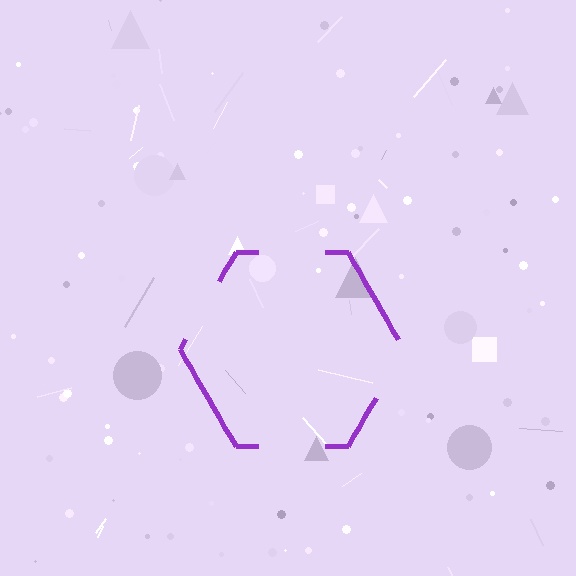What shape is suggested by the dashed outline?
The dashed outline suggests a hexagon.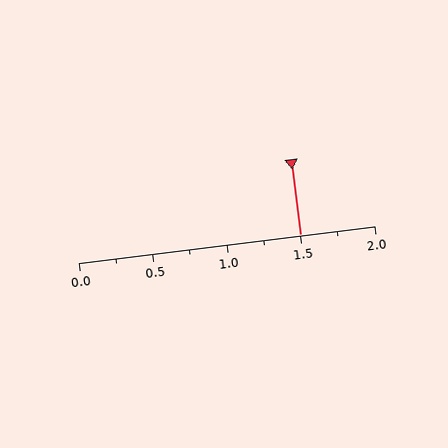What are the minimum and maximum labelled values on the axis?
The axis runs from 0.0 to 2.0.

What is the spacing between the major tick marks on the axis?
The major ticks are spaced 0.5 apart.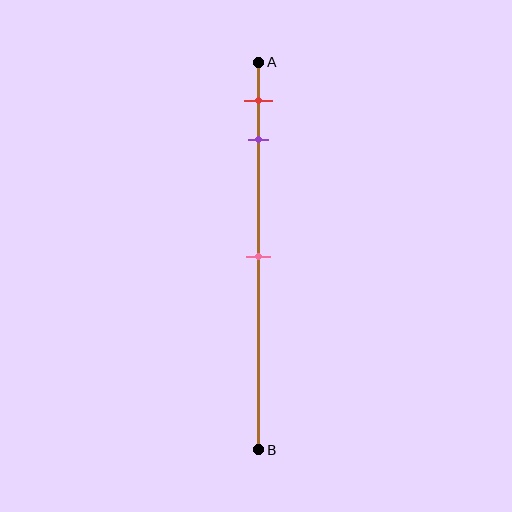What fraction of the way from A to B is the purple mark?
The purple mark is approximately 20% (0.2) of the way from A to B.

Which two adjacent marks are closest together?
The red and purple marks are the closest adjacent pair.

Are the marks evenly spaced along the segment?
No, the marks are not evenly spaced.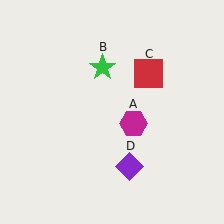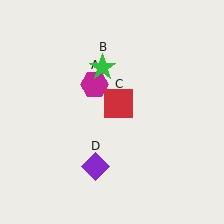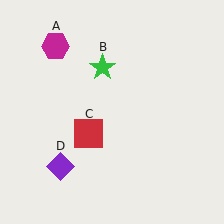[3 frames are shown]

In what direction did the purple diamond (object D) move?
The purple diamond (object D) moved left.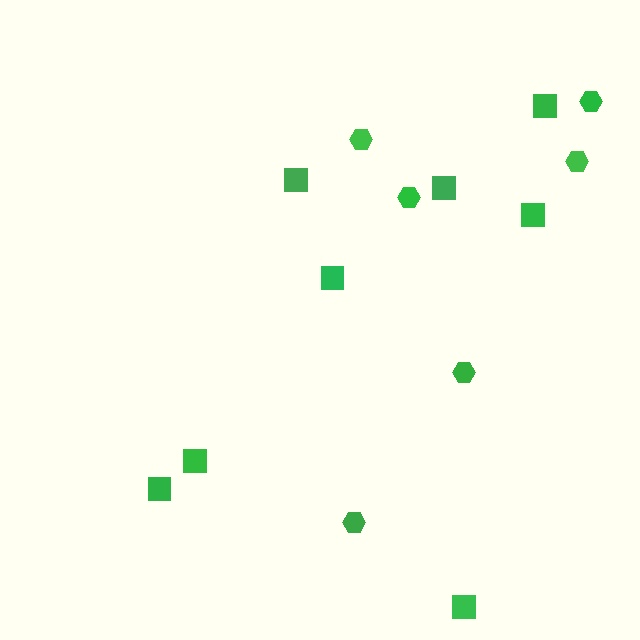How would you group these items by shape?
There are 2 groups: one group of squares (8) and one group of hexagons (6).